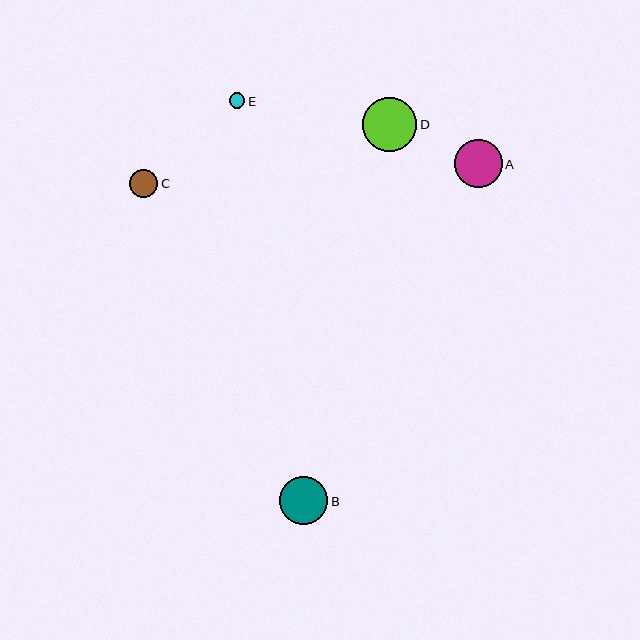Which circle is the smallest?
Circle E is the smallest with a size of approximately 16 pixels.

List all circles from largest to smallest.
From largest to smallest: D, B, A, C, E.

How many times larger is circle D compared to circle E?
Circle D is approximately 3.4 times the size of circle E.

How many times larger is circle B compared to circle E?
Circle B is approximately 3.0 times the size of circle E.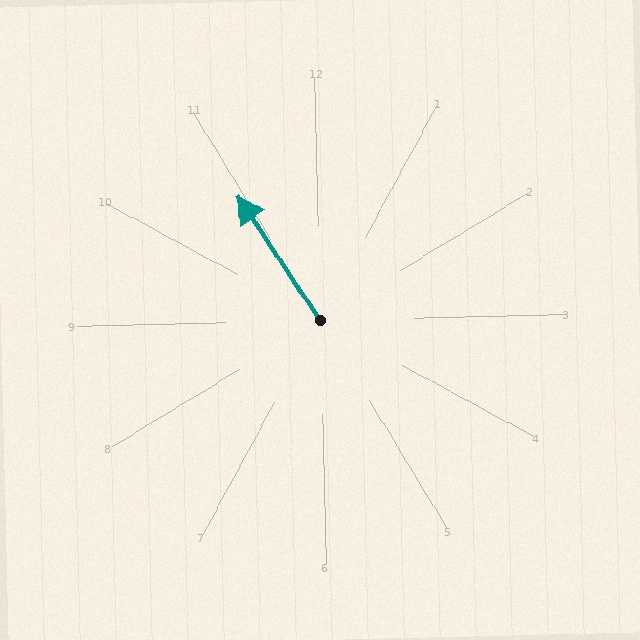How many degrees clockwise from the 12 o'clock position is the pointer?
Approximately 328 degrees.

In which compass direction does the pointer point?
Northwest.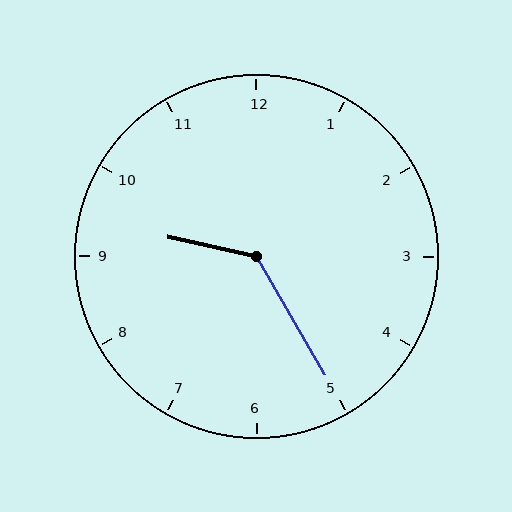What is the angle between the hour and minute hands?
Approximately 132 degrees.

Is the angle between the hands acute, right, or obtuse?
It is obtuse.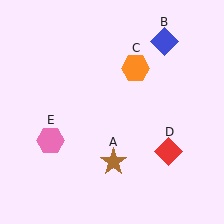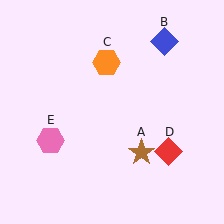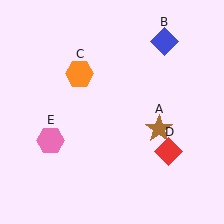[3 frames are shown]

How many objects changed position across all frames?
2 objects changed position: brown star (object A), orange hexagon (object C).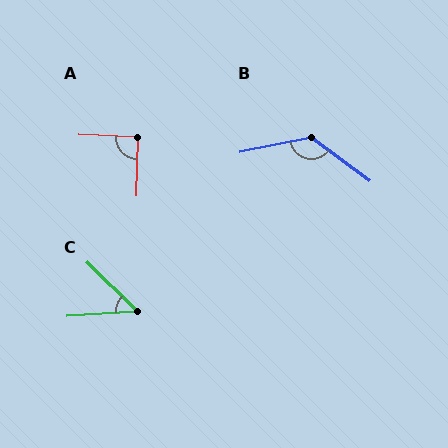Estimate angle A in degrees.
Approximately 91 degrees.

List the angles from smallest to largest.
C (48°), A (91°), B (131°).